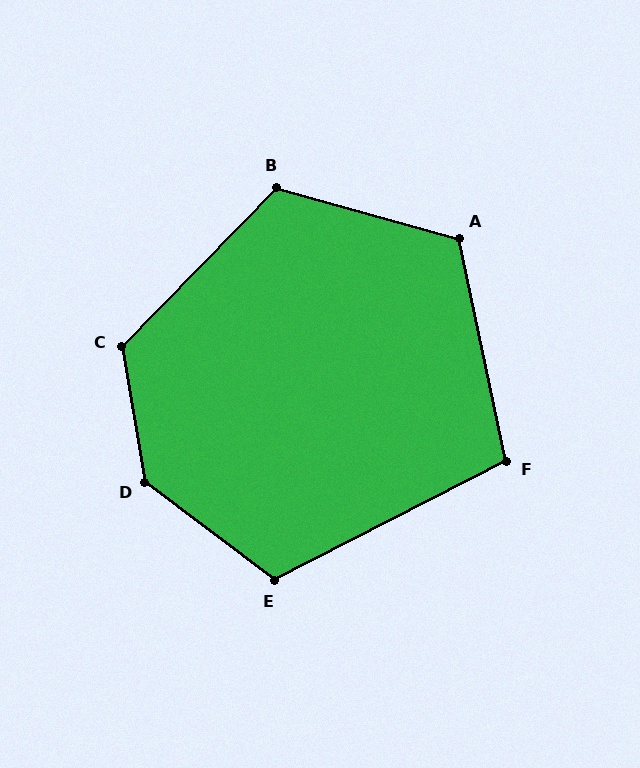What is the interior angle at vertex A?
Approximately 117 degrees (obtuse).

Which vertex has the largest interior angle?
D, at approximately 136 degrees.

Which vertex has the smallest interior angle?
F, at approximately 105 degrees.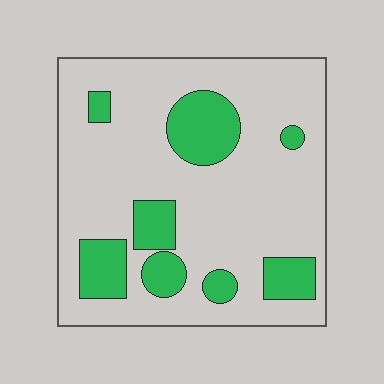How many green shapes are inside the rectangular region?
8.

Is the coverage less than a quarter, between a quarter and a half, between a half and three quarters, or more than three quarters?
Less than a quarter.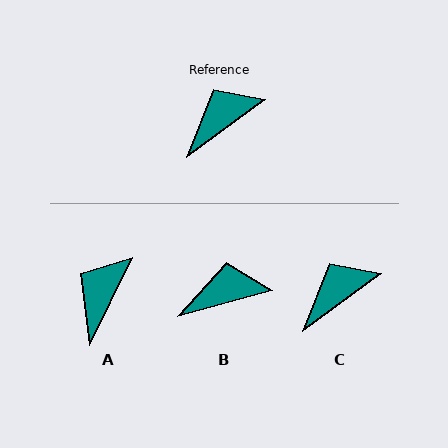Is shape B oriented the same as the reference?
No, it is off by about 20 degrees.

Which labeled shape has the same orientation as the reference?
C.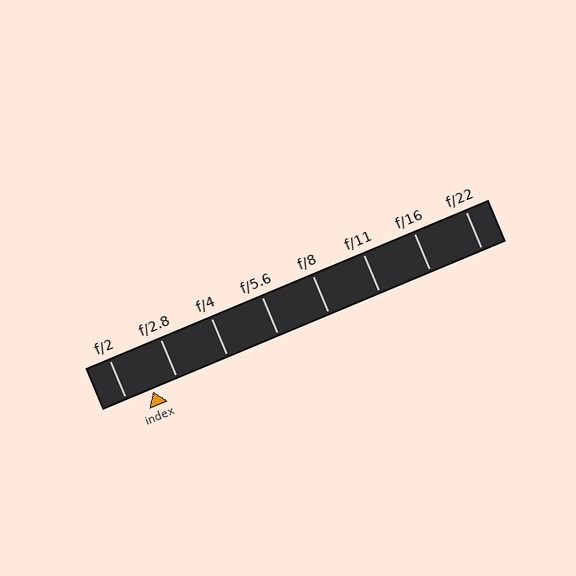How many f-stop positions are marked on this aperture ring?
There are 8 f-stop positions marked.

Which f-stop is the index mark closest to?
The index mark is closest to f/2.8.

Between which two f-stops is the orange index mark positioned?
The index mark is between f/2 and f/2.8.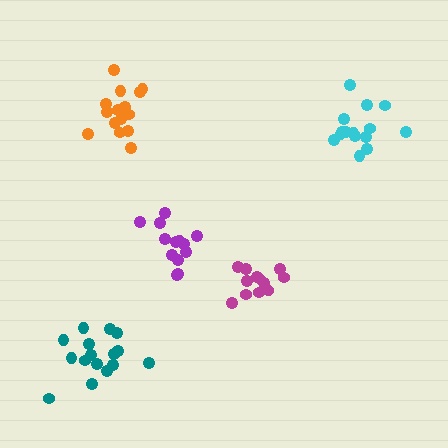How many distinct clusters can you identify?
There are 5 distinct clusters.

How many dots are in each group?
Group 1: 15 dots, Group 2: 16 dots, Group 3: 12 dots, Group 4: 13 dots, Group 5: 15 dots (71 total).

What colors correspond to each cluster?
The clusters are colored: orange, teal, magenta, purple, cyan.